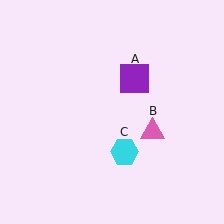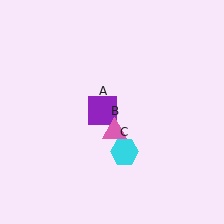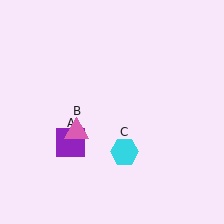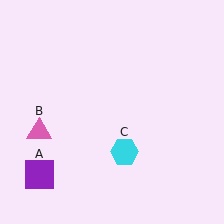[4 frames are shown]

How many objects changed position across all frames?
2 objects changed position: purple square (object A), pink triangle (object B).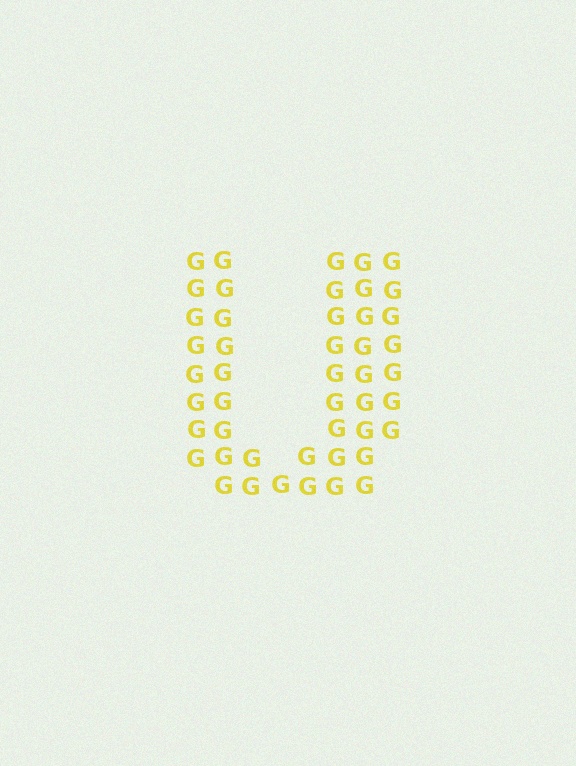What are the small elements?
The small elements are letter G's.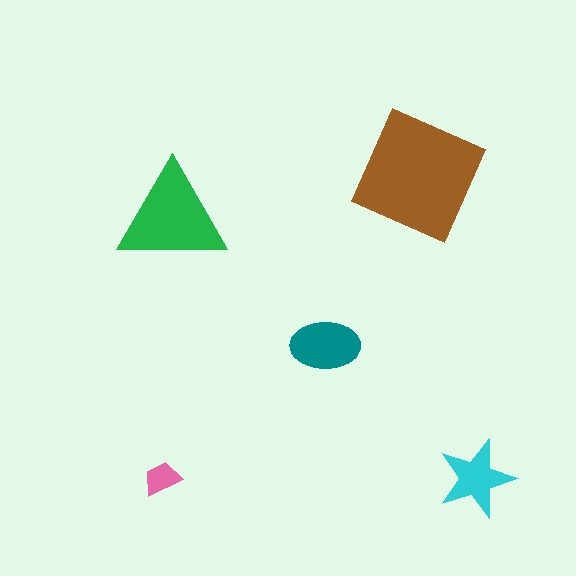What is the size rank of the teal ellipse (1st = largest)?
3rd.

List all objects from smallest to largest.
The pink trapezoid, the cyan star, the teal ellipse, the green triangle, the brown square.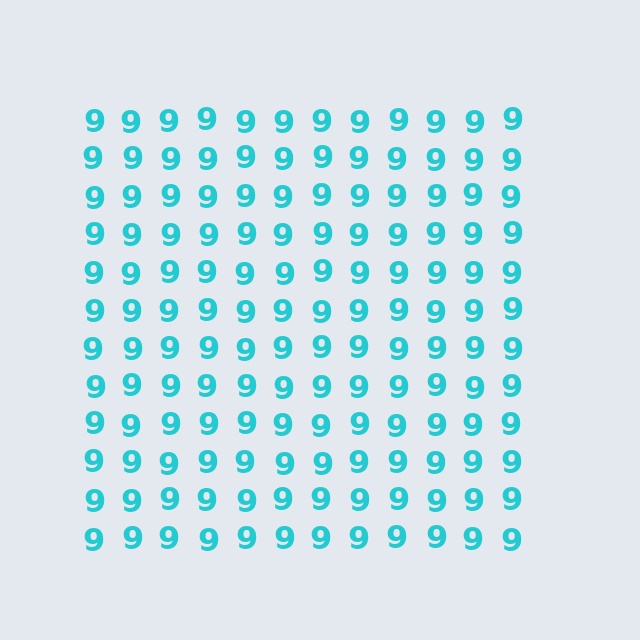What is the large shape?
The large shape is a square.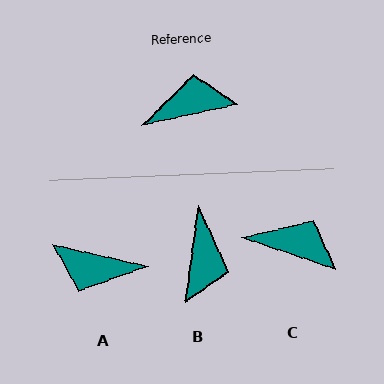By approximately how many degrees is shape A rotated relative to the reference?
Approximately 154 degrees counter-clockwise.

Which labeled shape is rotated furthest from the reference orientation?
A, about 154 degrees away.